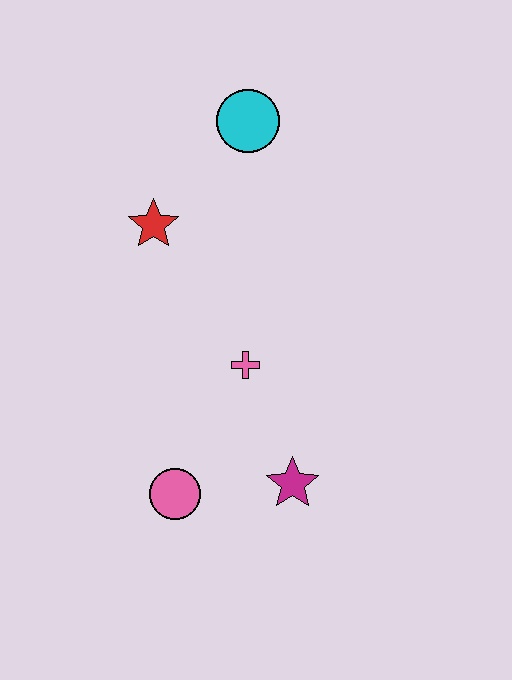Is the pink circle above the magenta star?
No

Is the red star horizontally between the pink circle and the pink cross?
No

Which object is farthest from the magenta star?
The cyan circle is farthest from the magenta star.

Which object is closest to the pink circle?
The magenta star is closest to the pink circle.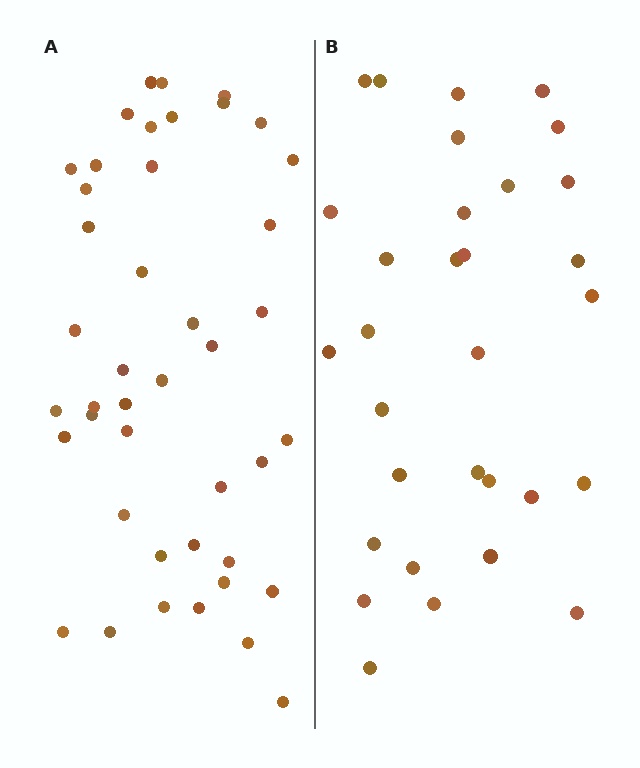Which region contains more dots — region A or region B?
Region A (the left region) has more dots.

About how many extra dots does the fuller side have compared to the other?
Region A has roughly 12 or so more dots than region B.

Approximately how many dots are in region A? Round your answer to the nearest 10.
About 40 dots. (The exact count is 43, which rounds to 40.)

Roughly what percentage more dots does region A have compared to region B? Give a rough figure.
About 40% more.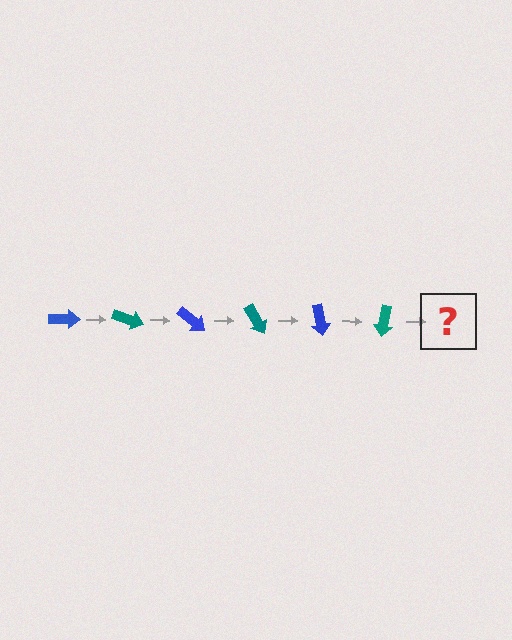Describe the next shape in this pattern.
It should be a blue arrow, rotated 120 degrees from the start.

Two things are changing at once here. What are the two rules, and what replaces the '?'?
The two rules are that it rotates 20 degrees each step and the color cycles through blue and teal. The '?' should be a blue arrow, rotated 120 degrees from the start.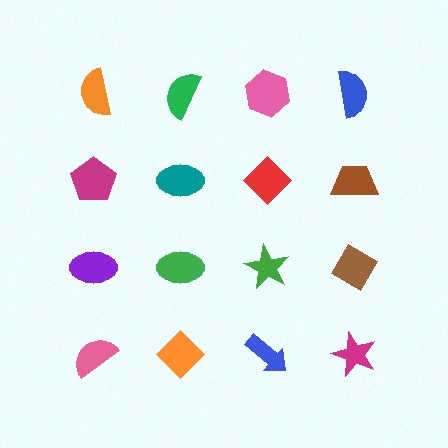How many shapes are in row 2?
4 shapes.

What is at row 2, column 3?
A red diamond.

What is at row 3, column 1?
A purple ellipse.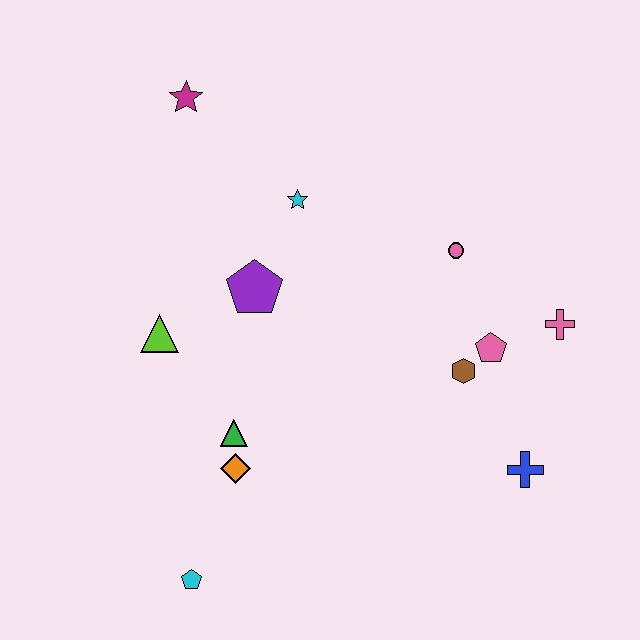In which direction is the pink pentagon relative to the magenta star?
The pink pentagon is to the right of the magenta star.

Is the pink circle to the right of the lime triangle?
Yes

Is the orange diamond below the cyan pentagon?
No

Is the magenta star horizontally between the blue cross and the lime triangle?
Yes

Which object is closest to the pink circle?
The pink pentagon is closest to the pink circle.